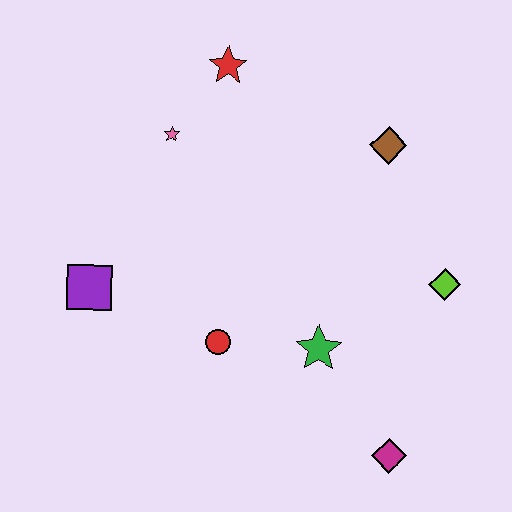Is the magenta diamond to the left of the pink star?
No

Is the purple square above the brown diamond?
No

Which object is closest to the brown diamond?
The lime diamond is closest to the brown diamond.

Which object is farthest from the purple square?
The lime diamond is farthest from the purple square.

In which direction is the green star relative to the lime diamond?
The green star is to the left of the lime diamond.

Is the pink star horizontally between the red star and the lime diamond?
No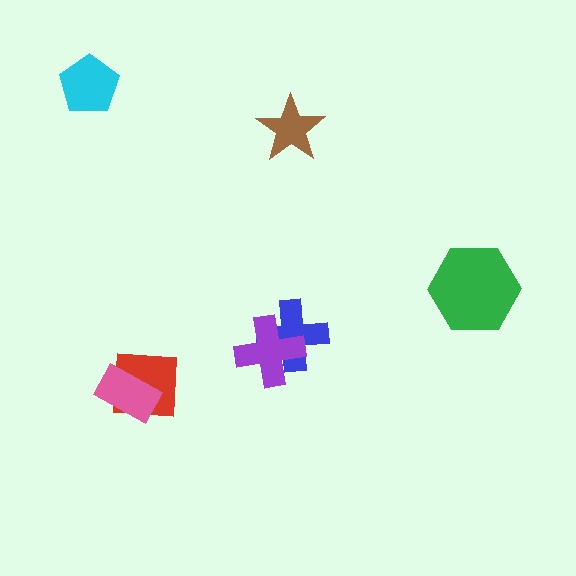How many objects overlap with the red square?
1 object overlaps with the red square.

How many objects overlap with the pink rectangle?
1 object overlaps with the pink rectangle.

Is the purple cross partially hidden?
No, no other shape covers it.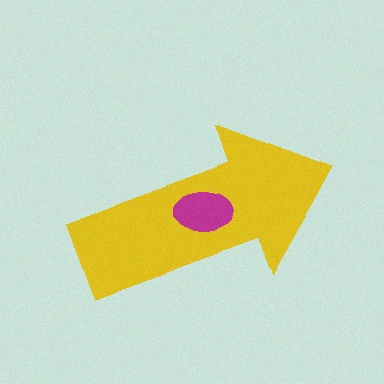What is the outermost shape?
The yellow arrow.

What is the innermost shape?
The magenta ellipse.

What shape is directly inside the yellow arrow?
The magenta ellipse.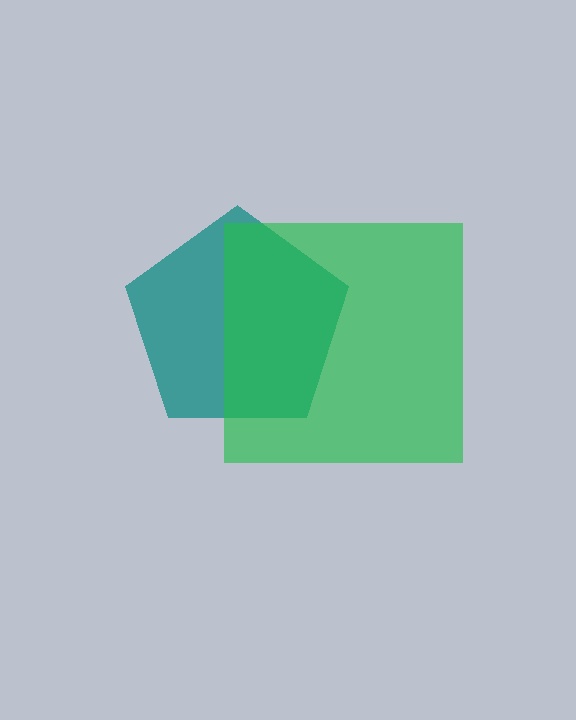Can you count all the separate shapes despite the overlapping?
Yes, there are 2 separate shapes.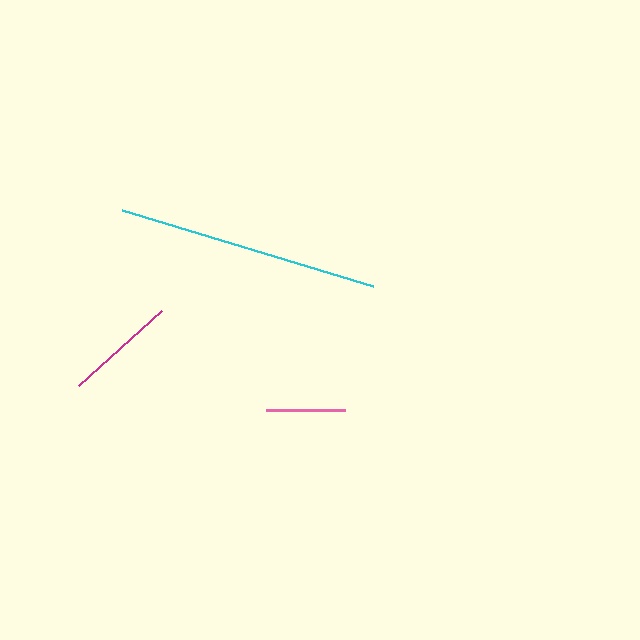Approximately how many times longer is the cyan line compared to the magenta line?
The cyan line is approximately 2.3 times the length of the magenta line.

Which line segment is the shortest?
The pink line is the shortest at approximately 79 pixels.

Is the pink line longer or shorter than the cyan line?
The cyan line is longer than the pink line.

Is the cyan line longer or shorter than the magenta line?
The cyan line is longer than the magenta line.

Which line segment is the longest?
The cyan line is the longest at approximately 262 pixels.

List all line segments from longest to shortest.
From longest to shortest: cyan, magenta, pink.